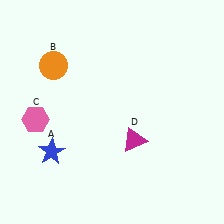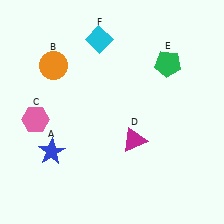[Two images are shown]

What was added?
A green pentagon (E), a cyan diamond (F) were added in Image 2.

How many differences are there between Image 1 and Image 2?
There are 2 differences between the two images.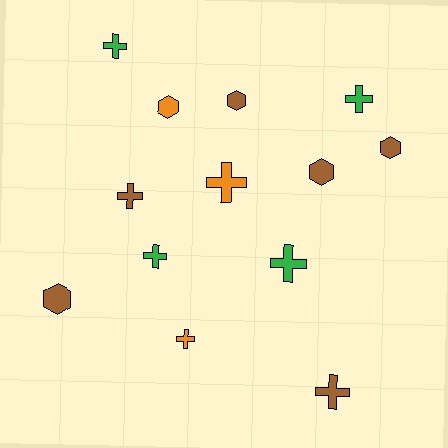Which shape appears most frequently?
Cross, with 8 objects.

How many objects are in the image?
There are 13 objects.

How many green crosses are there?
There are 4 green crosses.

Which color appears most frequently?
Brown, with 6 objects.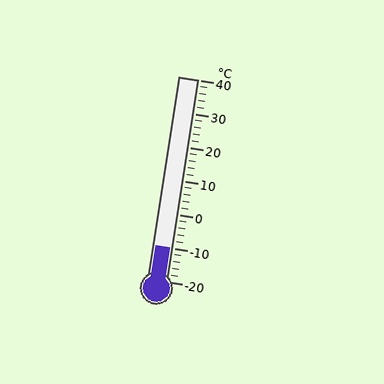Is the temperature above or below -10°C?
The temperature is at -10°C.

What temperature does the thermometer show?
The thermometer shows approximately -10°C.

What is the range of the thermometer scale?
The thermometer scale ranges from -20°C to 40°C.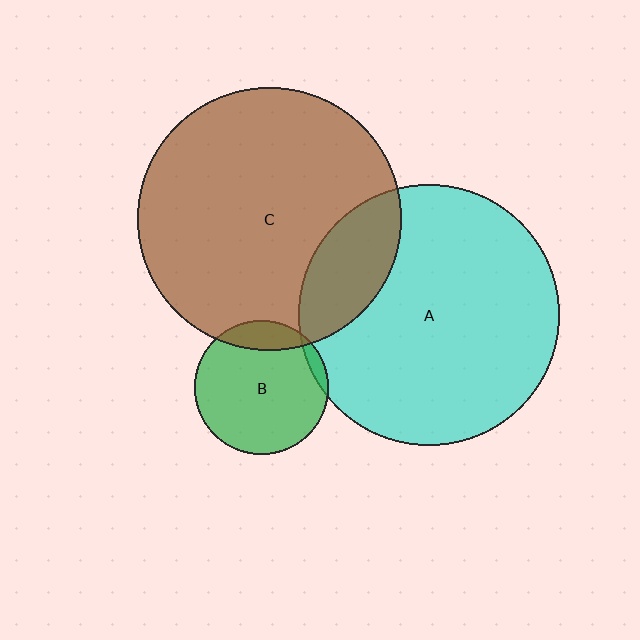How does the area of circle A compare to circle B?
Approximately 3.8 times.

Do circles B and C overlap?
Yes.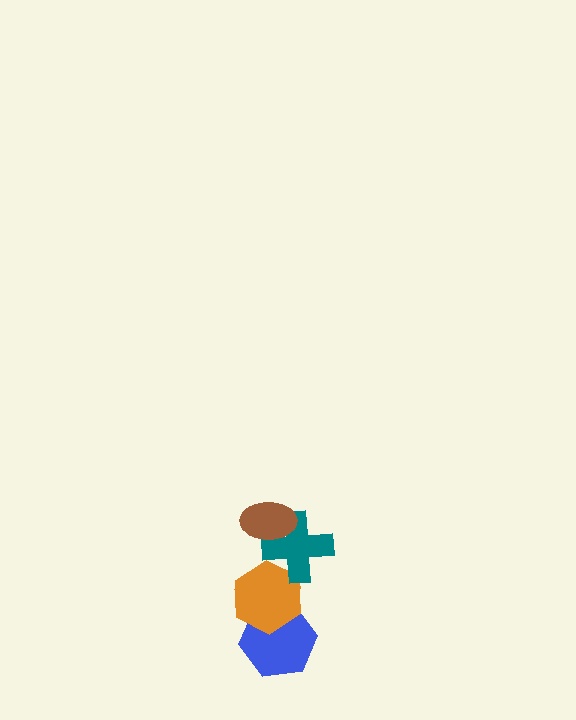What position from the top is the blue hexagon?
The blue hexagon is 4th from the top.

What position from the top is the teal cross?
The teal cross is 2nd from the top.